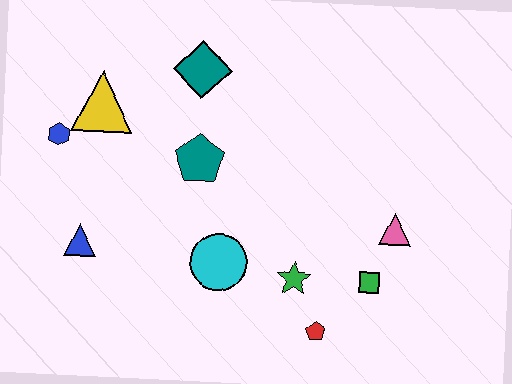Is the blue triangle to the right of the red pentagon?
No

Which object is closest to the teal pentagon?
The teal diamond is closest to the teal pentagon.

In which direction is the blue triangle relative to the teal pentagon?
The blue triangle is to the left of the teal pentagon.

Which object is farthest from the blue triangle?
The pink triangle is farthest from the blue triangle.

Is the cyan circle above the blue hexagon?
No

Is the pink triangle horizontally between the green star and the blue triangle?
No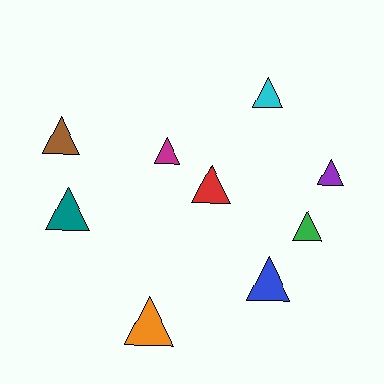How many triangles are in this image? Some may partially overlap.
There are 9 triangles.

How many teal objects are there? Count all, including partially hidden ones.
There is 1 teal object.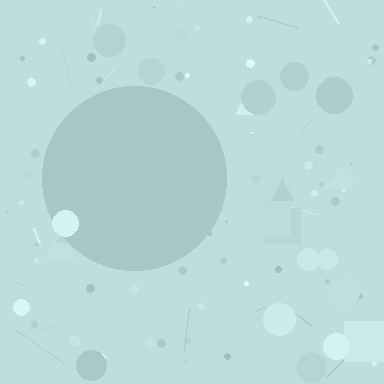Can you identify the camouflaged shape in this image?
The camouflaged shape is a circle.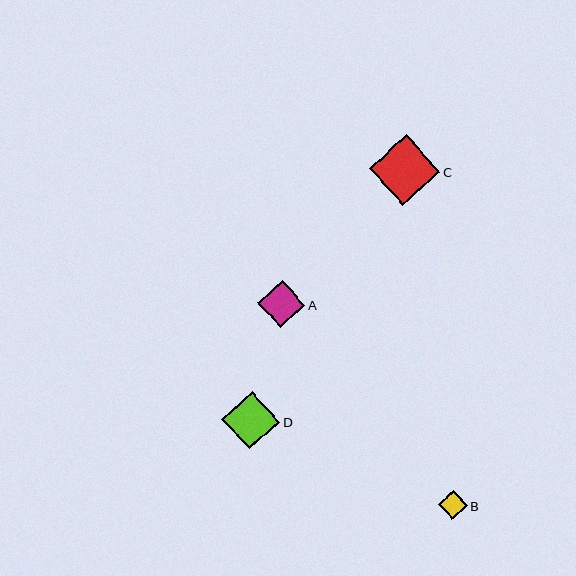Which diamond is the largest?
Diamond C is the largest with a size of approximately 70 pixels.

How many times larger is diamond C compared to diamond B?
Diamond C is approximately 2.4 times the size of diamond B.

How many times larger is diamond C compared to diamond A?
Diamond C is approximately 1.5 times the size of diamond A.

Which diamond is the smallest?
Diamond B is the smallest with a size of approximately 29 pixels.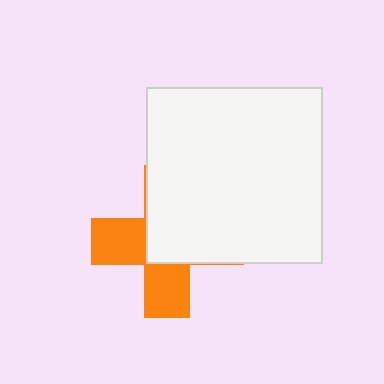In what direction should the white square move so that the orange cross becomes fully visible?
The white square should move toward the upper-right. That is the shortest direction to clear the overlap and leave the orange cross fully visible.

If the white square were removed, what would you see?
You would see the complete orange cross.